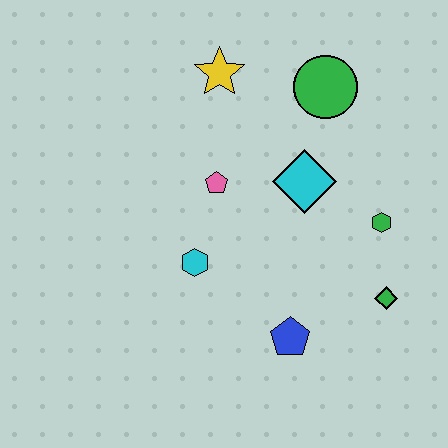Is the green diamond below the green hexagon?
Yes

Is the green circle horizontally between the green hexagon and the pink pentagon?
Yes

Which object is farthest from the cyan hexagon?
The green circle is farthest from the cyan hexagon.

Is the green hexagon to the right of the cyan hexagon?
Yes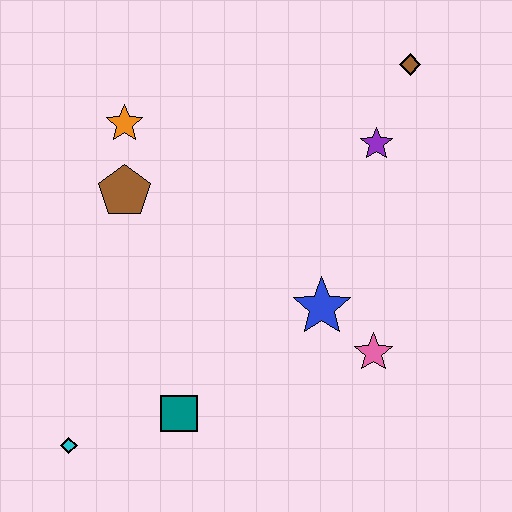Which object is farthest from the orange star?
The pink star is farthest from the orange star.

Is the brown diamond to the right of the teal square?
Yes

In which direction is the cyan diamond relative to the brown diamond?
The cyan diamond is below the brown diamond.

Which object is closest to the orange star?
The brown pentagon is closest to the orange star.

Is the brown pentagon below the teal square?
No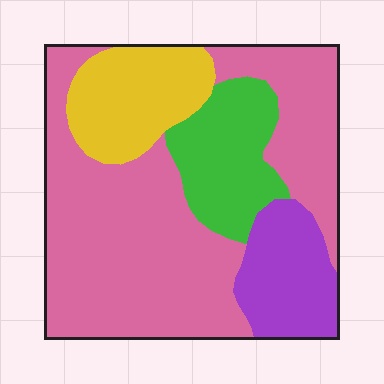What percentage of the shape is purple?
Purple takes up about one eighth (1/8) of the shape.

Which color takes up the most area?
Pink, at roughly 55%.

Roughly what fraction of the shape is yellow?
Yellow takes up about one sixth (1/6) of the shape.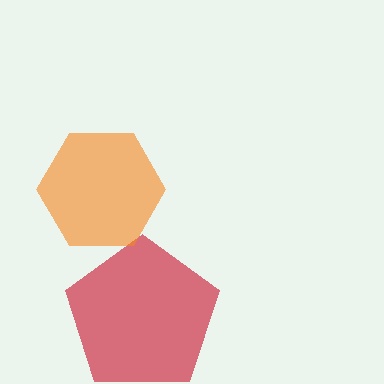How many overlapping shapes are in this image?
There are 2 overlapping shapes in the image.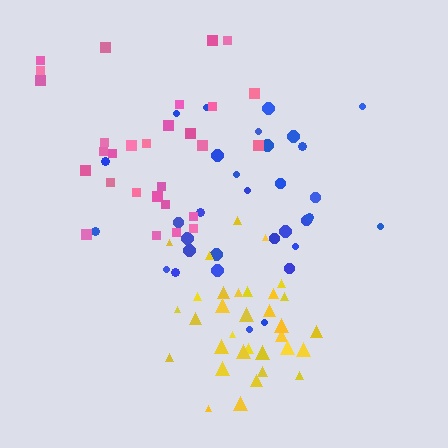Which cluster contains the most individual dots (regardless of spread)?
Yellow (34).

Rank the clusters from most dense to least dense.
yellow, pink, blue.